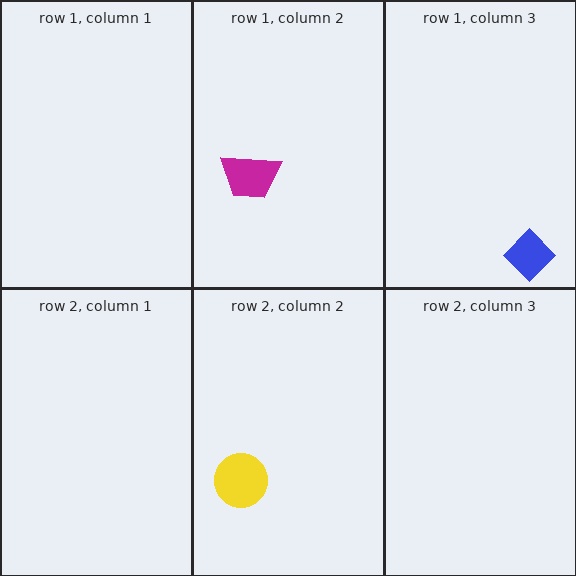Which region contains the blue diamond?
The row 1, column 3 region.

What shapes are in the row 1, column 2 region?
The magenta trapezoid.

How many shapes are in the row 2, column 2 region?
1.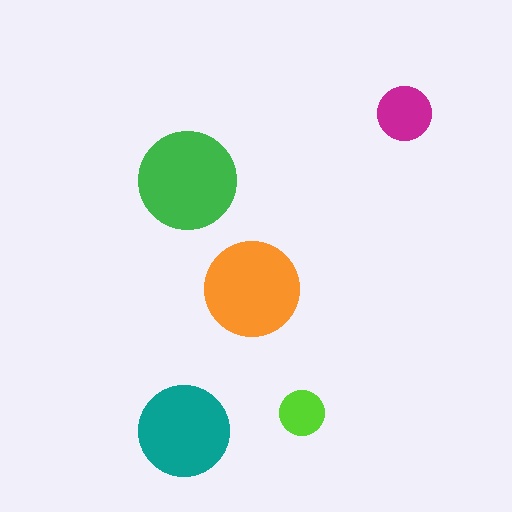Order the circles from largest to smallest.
the green one, the orange one, the teal one, the magenta one, the lime one.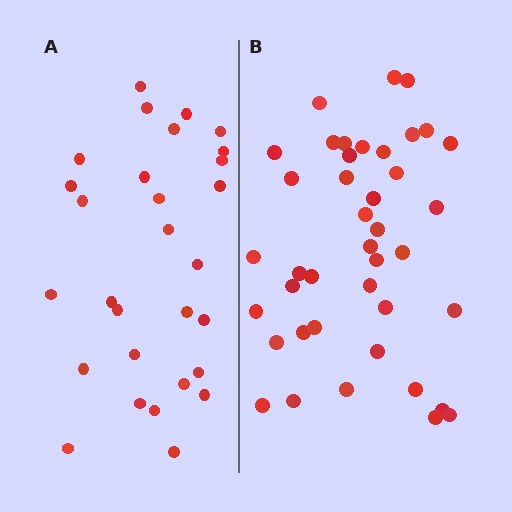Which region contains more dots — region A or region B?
Region B (the right region) has more dots.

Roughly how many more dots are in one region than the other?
Region B has roughly 12 or so more dots than region A.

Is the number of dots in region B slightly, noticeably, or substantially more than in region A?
Region B has noticeably more, but not dramatically so. The ratio is roughly 1.4 to 1.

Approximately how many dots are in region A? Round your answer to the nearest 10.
About 30 dots. (The exact count is 29, which rounds to 30.)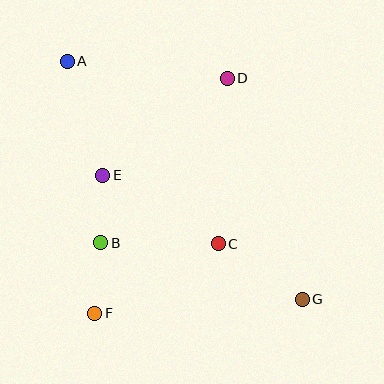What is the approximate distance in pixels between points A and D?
The distance between A and D is approximately 161 pixels.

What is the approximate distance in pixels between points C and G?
The distance between C and G is approximately 101 pixels.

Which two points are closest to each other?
Points B and E are closest to each other.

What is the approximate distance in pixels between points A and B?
The distance between A and B is approximately 184 pixels.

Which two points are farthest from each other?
Points A and G are farthest from each other.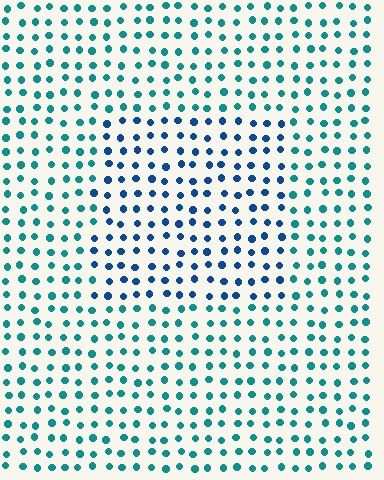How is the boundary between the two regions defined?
The boundary is defined purely by a slight shift in hue (about 36 degrees). Spacing, size, and orientation are identical on both sides.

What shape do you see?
I see a rectangle.